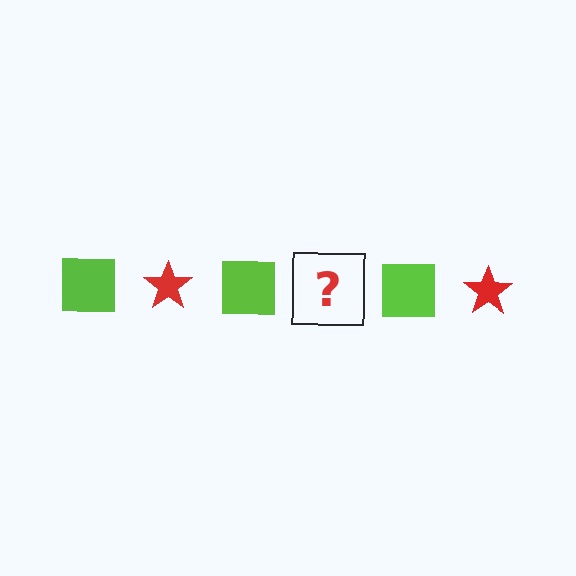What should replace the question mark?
The question mark should be replaced with a red star.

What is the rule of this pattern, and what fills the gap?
The rule is that the pattern alternates between lime square and red star. The gap should be filled with a red star.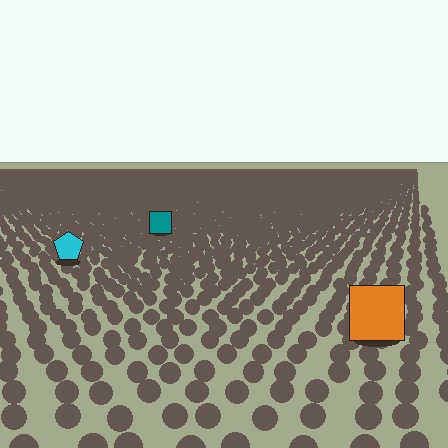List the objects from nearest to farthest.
From nearest to farthest: the orange square, the cyan pentagon, the teal square.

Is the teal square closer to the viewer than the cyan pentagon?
No. The cyan pentagon is closer — you can tell from the texture gradient: the ground texture is coarser near it.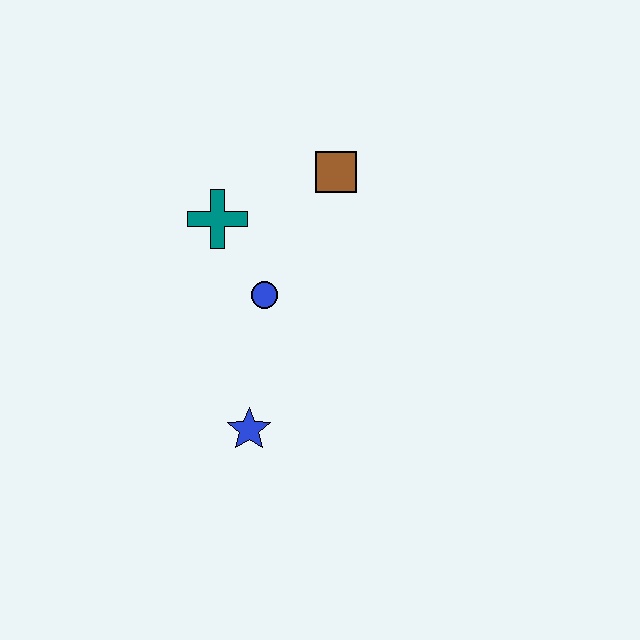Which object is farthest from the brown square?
The blue star is farthest from the brown square.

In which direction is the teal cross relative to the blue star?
The teal cross is above the blue star.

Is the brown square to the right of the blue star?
Yes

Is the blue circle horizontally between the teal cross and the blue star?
No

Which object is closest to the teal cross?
The blue circle is closest to the teal cross.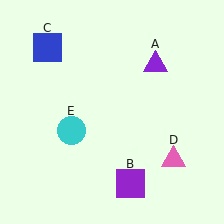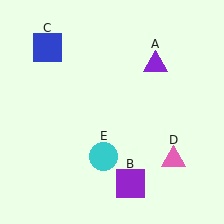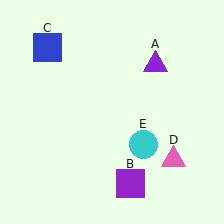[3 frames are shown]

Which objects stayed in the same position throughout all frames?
Purple triangle (object A) and purple square (object B) and blue square (object C) and pink triangle (object D) remained stationary.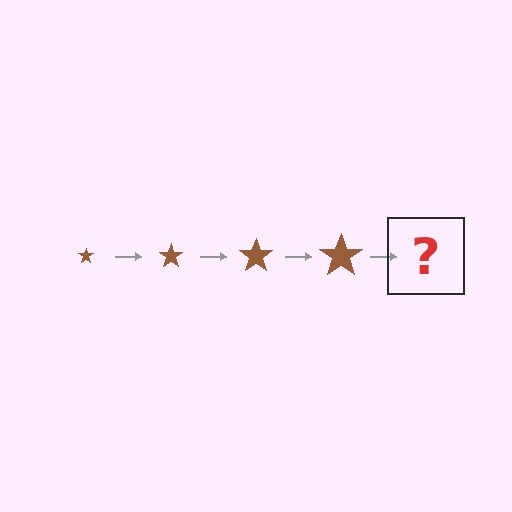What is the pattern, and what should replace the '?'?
The pattern is that the star gets progressively larger each step. The '?' should be a brown star, larger than the previous one.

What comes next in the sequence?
The next element should be a brown star, larger than the previous one.